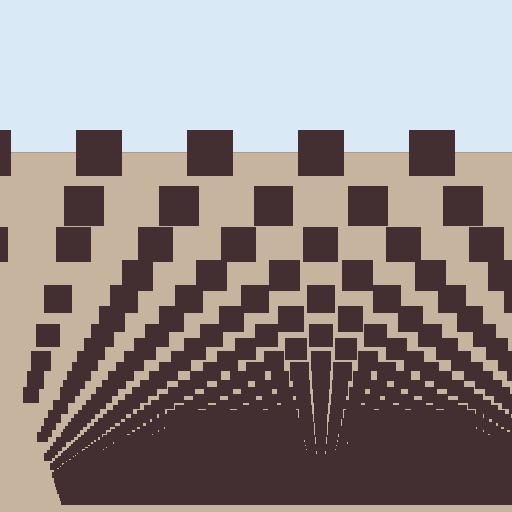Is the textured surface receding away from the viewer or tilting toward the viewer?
The surface appears to tilt toward the viewer. Texture elements get larger and sparser toward the top.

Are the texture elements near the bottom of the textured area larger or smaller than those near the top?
Smaller. The gradient is inverted — elements near the bottom are smaller and denser.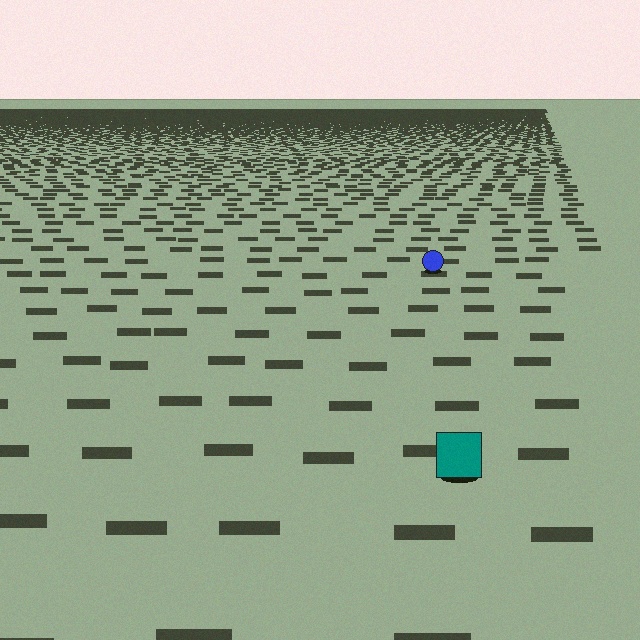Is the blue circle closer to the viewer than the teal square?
No. The teal square is closer — you can tell from the texture gradient: the ground texture is coarser near it.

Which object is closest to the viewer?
The teal square is closest. The texture marks near it are larger and more spread out.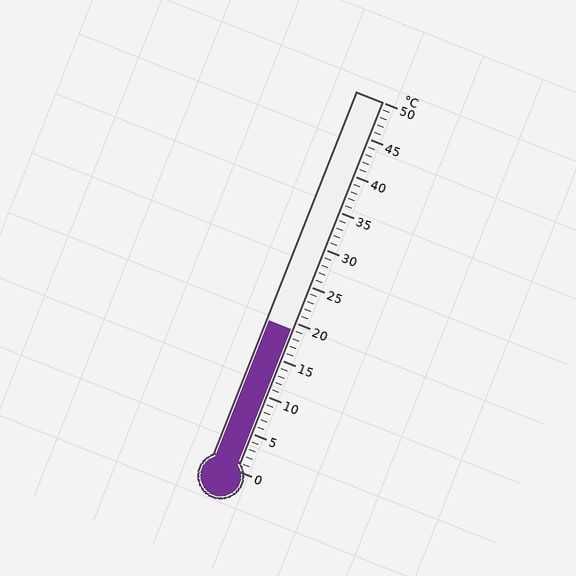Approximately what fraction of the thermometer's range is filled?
The thermometer is filled to approximately 40% of its range.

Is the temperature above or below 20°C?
The temperature is below 20°C.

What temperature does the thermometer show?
The thermometer shows approximately 19°C.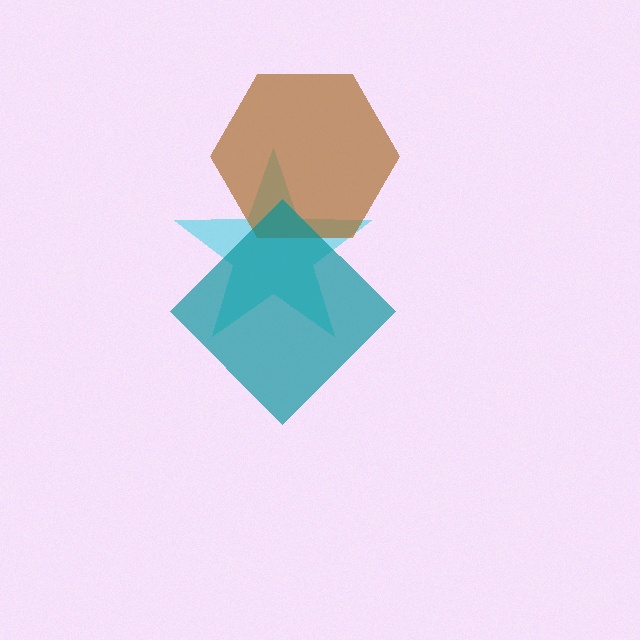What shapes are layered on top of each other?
The layered shapes are: a cyan star, a brown hexagon, a teal diamond.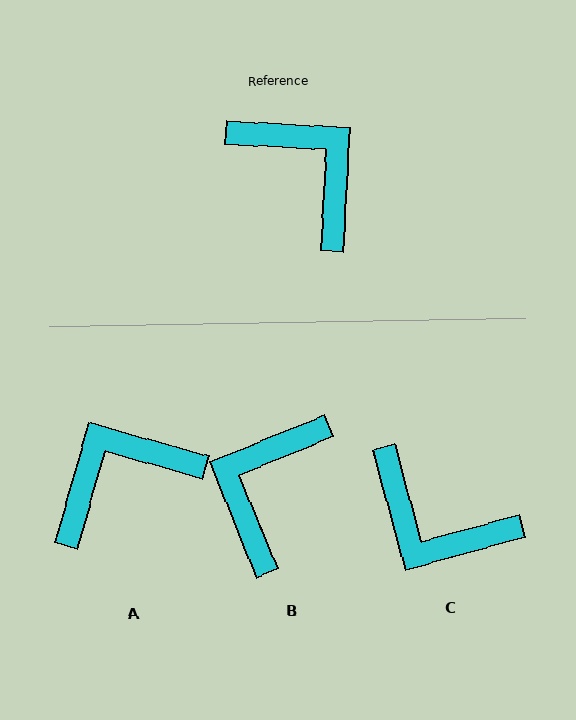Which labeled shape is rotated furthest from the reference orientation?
C, about 162 degrees away.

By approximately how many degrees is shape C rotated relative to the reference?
Approximately 162 degrees clockwise.